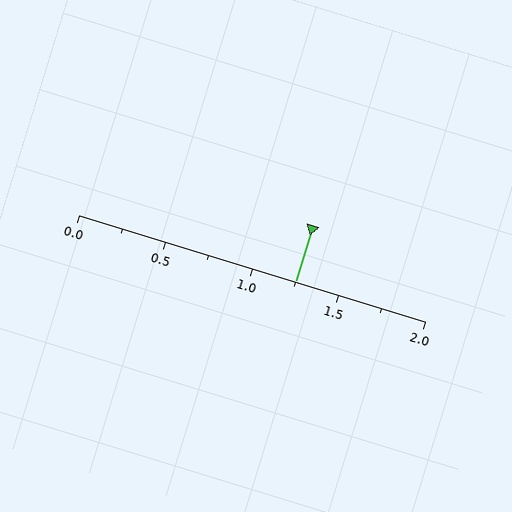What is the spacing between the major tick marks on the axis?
The major ticks are spaced 0.5 apart.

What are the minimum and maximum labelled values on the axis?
The axis runs from 0.0 to 2.0.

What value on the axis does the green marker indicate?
The marker indicates approximately 1.25.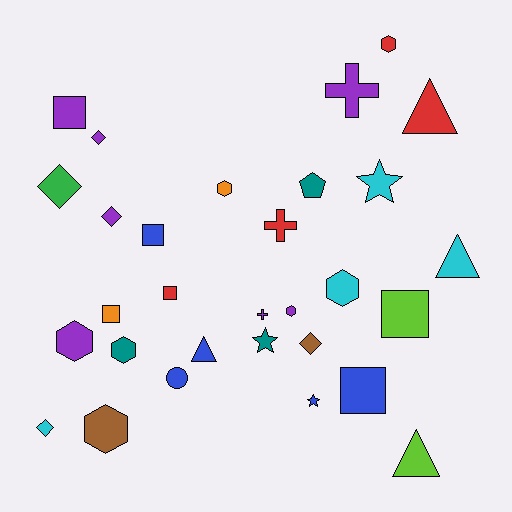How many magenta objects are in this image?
There are no magenta objects.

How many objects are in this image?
There are 30 objects.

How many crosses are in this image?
There are 3 crosses.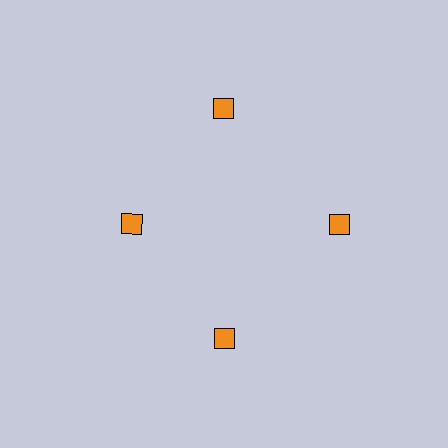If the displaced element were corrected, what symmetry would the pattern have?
It would have 4-fold rotational symmetry — the pattern would map onto itself every 90 degrees.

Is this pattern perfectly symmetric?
No. The 4 orange diamonds are arranged in a ring, but one element near the 9 o'clock position is pulled inward toward the center, breaking the 4-fold rotational symmetry.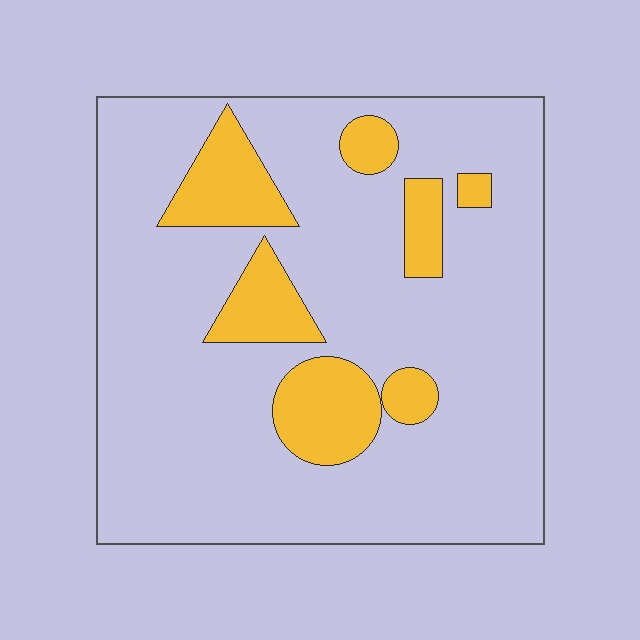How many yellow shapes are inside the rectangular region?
7.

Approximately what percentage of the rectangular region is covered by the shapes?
Approximately 20%.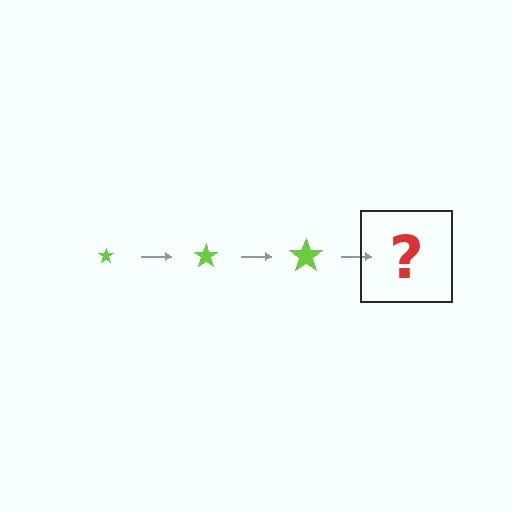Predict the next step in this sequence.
The next step is a lime star, larger than the previous one.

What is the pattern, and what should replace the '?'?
The pattern is that the star gets progressively larger each step. The '?' should be a lime star, larger than the previous one.